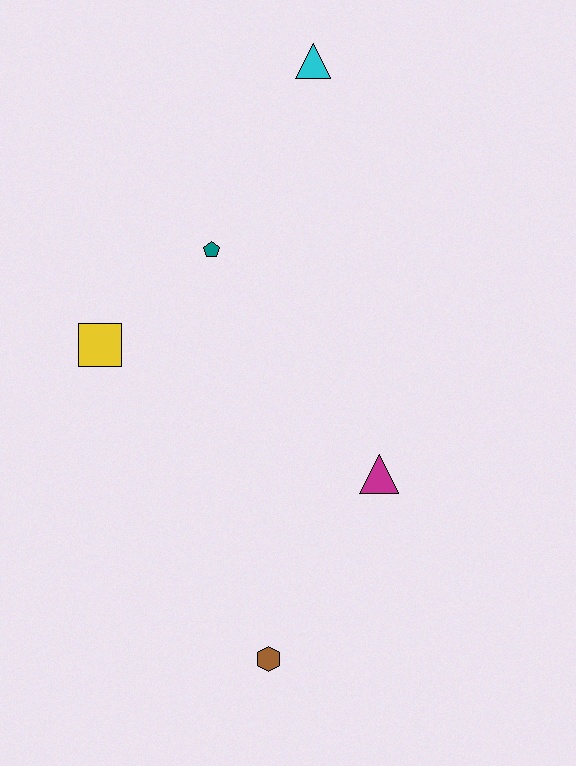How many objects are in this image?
There are 5 objects.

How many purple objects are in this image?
There are no purple objects.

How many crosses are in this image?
There are no crosses.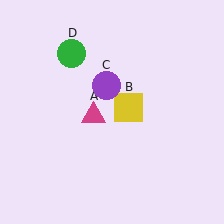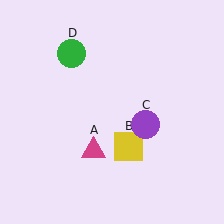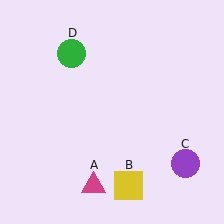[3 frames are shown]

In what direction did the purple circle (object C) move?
The purple circle (object C) moved down and to the right.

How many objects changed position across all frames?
3 objects changed position: magenta triangle (object A), yellow square (object B), purple circle (object C).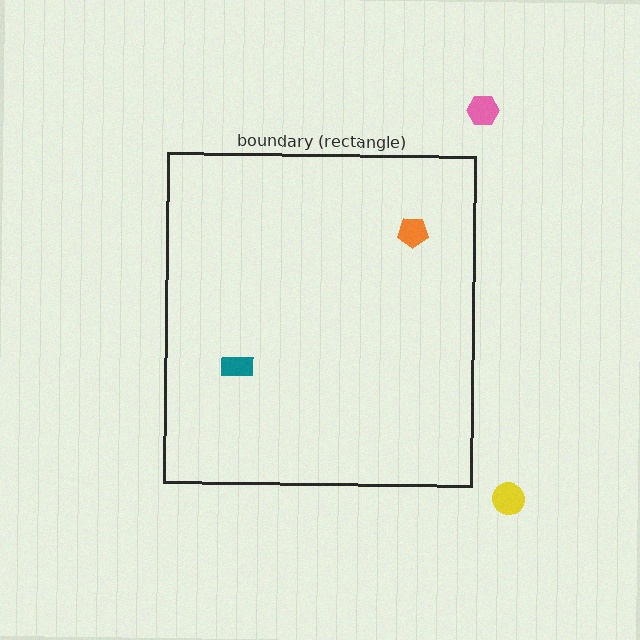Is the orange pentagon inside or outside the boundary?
Inside.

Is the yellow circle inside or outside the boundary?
Outside.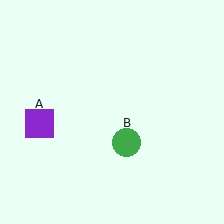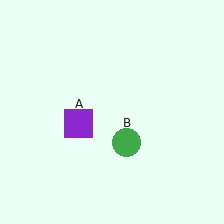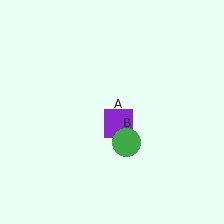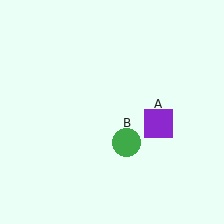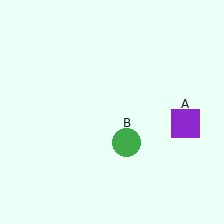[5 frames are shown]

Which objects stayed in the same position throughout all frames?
Green circle (object B) remained stationary.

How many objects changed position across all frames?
1 object changed position: purple square (object A).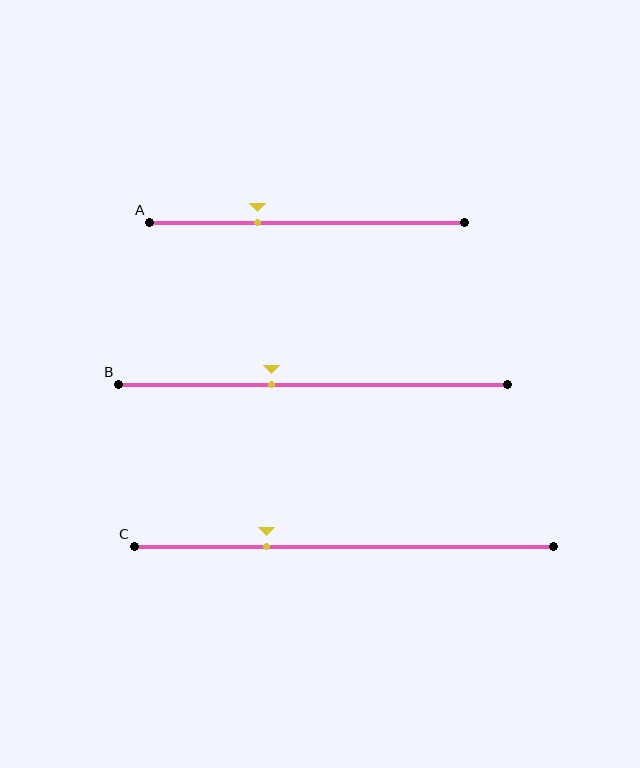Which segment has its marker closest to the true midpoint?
Segment B has its marker closest to the true midpoint.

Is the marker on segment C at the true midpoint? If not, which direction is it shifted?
No, the marker on segment C is shifted to the left by about 18% of the segment length.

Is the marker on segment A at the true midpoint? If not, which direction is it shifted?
No, the marker on segment A is shifted to the left by about 16% of the segment length.